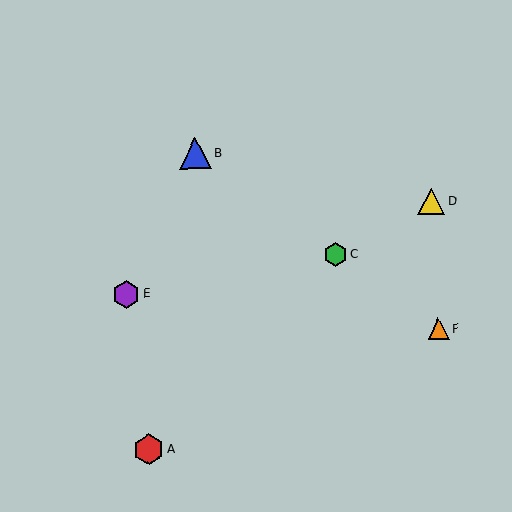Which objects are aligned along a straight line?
Objects B, C, F are aligned along a straight line.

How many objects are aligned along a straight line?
3 objects (B, C, F) are aligned along a straight line.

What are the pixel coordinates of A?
Object A is at (149, 450).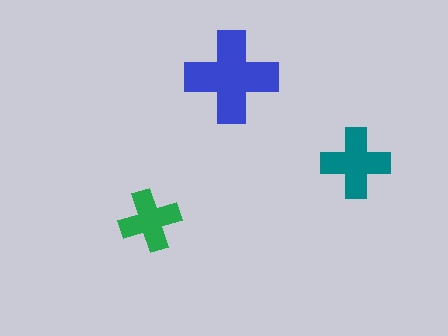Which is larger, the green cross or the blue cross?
The blue one.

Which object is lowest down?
The green cross is bottommost.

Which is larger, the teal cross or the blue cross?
The blue one.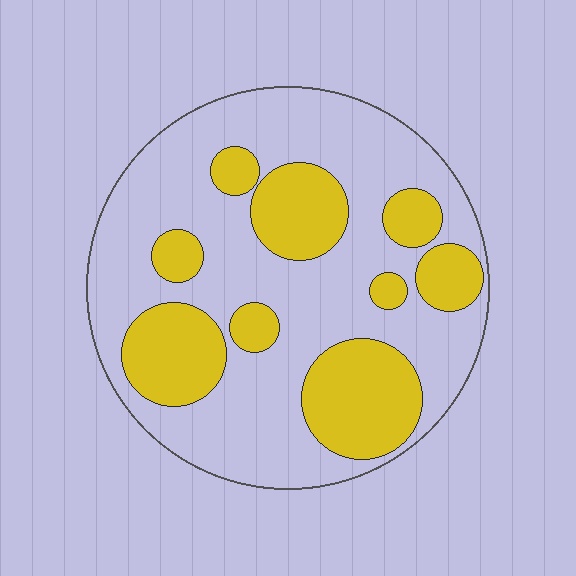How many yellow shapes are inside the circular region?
9.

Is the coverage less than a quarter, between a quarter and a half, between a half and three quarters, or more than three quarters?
Between a quarter and a half.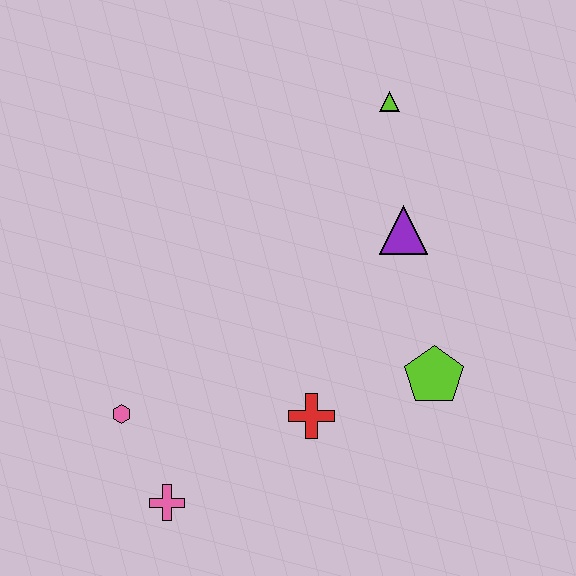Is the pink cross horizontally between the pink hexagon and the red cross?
Yes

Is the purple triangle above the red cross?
Yes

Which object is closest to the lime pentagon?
The red cross is closest to the lime pentagon.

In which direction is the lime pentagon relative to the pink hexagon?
The lime pentagon is to the right of the pink hexagon.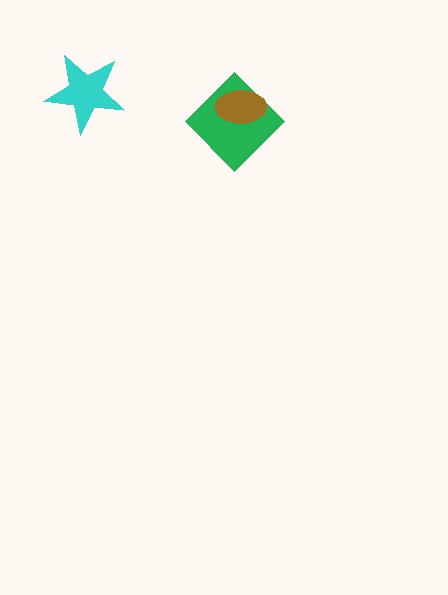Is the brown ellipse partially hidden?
No, no other shape covers it.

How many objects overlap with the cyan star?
0 objects overlap with the cyan star.